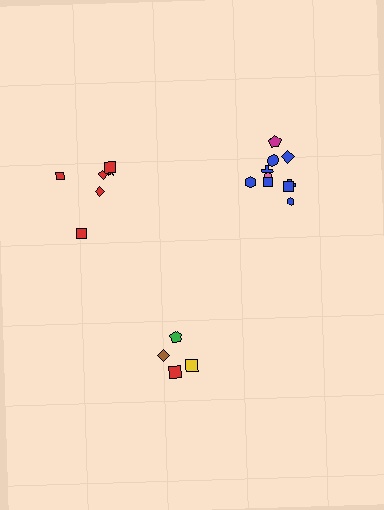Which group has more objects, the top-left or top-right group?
The top-right group.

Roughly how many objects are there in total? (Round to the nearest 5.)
Roughly 20 objects in total.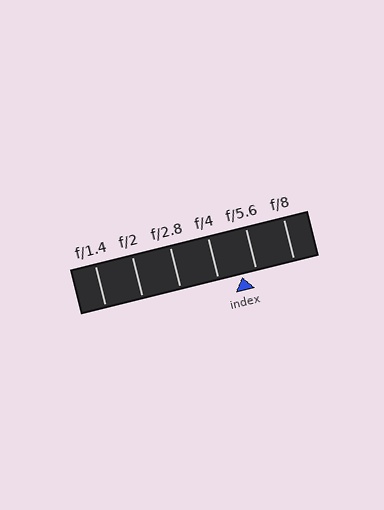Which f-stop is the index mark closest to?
The index mark is closest to f/5.6.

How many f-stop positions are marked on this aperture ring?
There are 6 f-stop positions marked.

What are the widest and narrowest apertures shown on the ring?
The widest aperture shown is f/1.4 and the narrowest is f/8.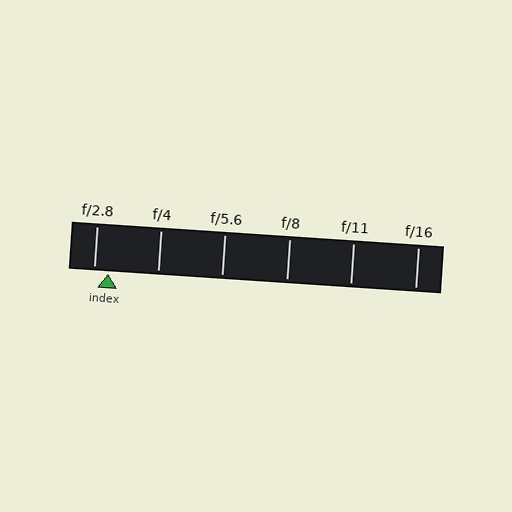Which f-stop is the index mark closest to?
The index mark is closest to f/2.8.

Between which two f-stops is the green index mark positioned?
The index mark is between f/2.8 and f/4.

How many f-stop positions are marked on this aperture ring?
There are 6 f-stop positions marked.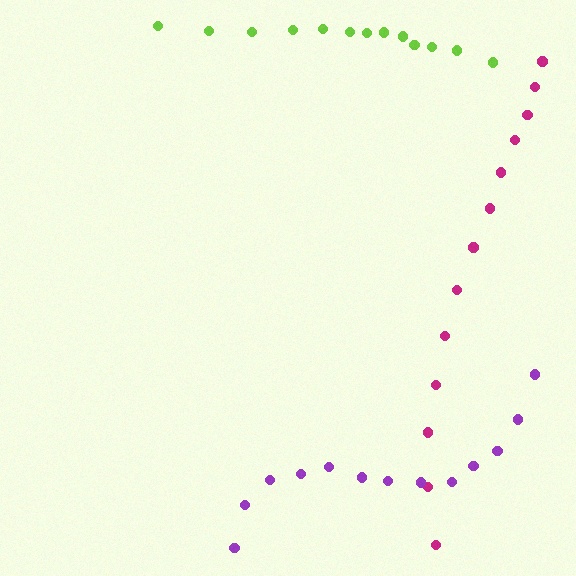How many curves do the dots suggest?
There are 3 distinct paths.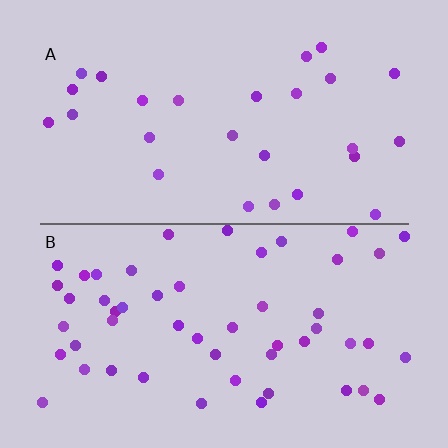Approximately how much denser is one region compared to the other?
Approximately 1.9× — region B over region A.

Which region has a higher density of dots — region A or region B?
B (the bottom).